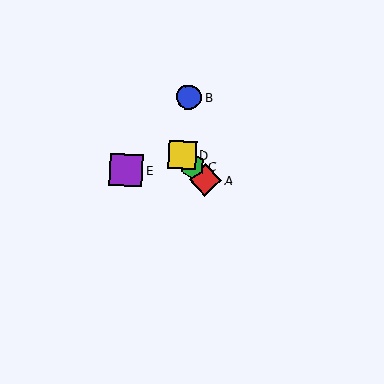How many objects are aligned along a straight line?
3 objects (A, C, D) are aligned along a straight line.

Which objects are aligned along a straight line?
Objects A, C, D are aligned along a straight line.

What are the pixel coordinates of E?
Object E is at (126, 170).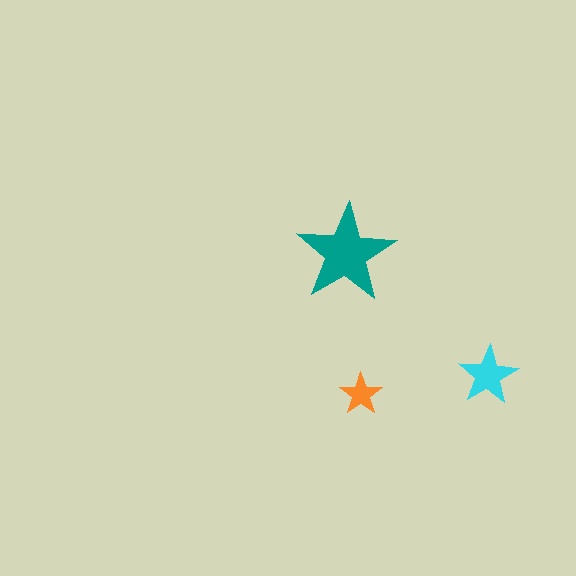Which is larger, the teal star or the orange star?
The teal one.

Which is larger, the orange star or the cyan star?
The cyan one.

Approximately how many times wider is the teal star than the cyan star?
About 1.5 times wider.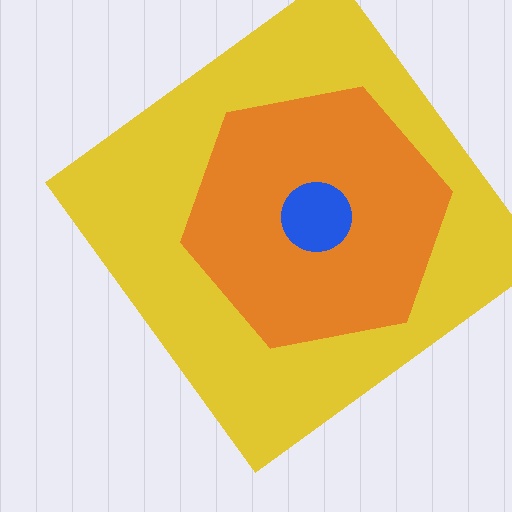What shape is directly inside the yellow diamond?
The orange hexagon.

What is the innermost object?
The blue circle.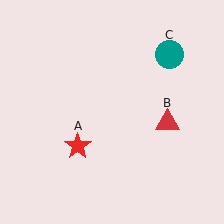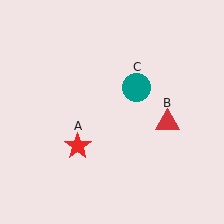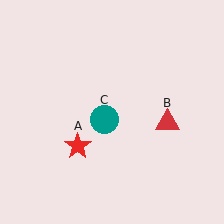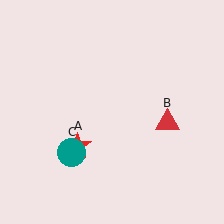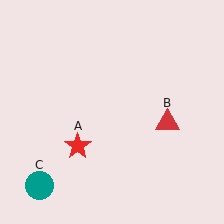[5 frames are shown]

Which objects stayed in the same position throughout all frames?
Red star (object A) and red triangle (object B) remained stationary.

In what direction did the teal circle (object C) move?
The teal circle (object C) moved down and to the left.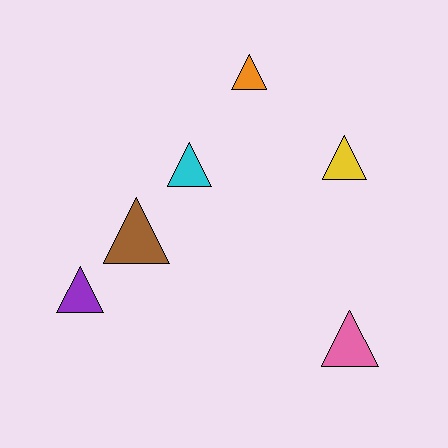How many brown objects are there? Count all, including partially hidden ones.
There is 1 brown object.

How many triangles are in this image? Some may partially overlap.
There are 6 triangles.